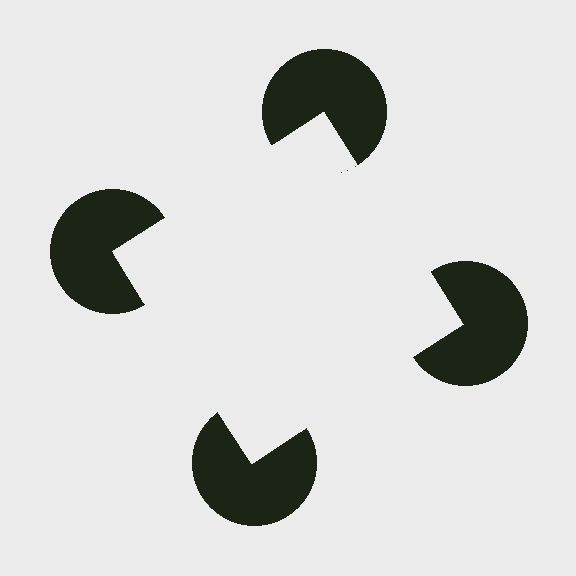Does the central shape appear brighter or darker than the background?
It typically appears slightly brighter than the background, even though no actual brightness change is drawn.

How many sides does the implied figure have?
4 sides.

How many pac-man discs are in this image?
There are 4 — one at each vertex of the illusory square.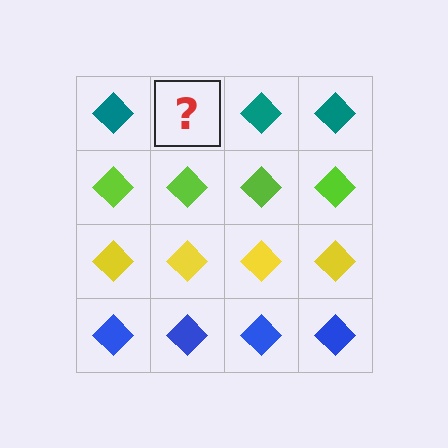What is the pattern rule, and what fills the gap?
The rule is that each row has a consistent color. The gap should be filled with a teal diamond.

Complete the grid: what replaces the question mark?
The question mark should be replaced with a teal diamond.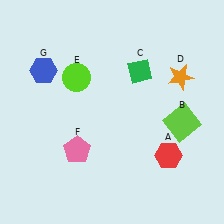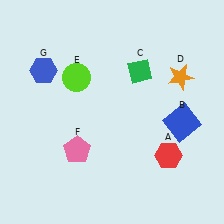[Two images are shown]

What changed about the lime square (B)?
In Image 1, B is lime. In Image 2, it changed to blue.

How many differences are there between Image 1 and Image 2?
There is 1 difference between the two images.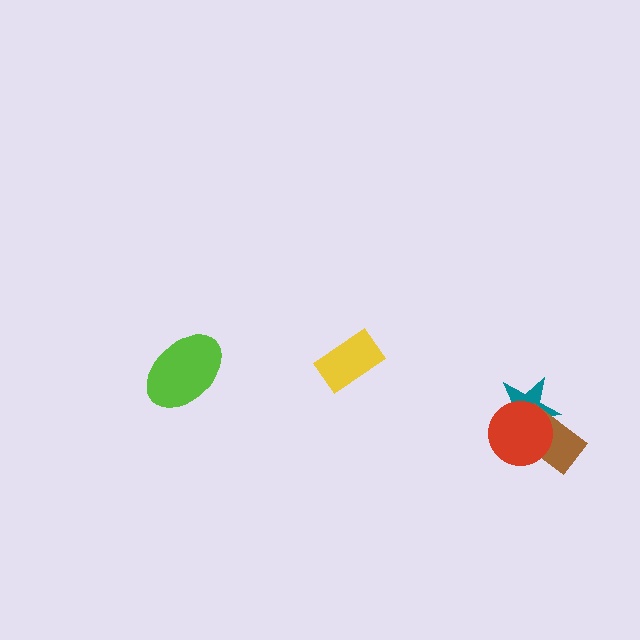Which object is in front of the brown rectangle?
The red circle is in front of the brown rectangle.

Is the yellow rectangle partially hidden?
No, no other shape covers it.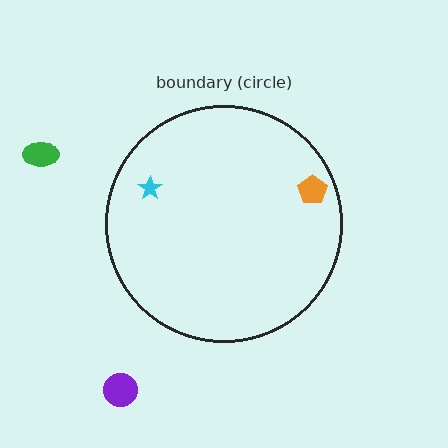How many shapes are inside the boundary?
2 inside, 2 outside.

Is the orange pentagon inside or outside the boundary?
Inside.